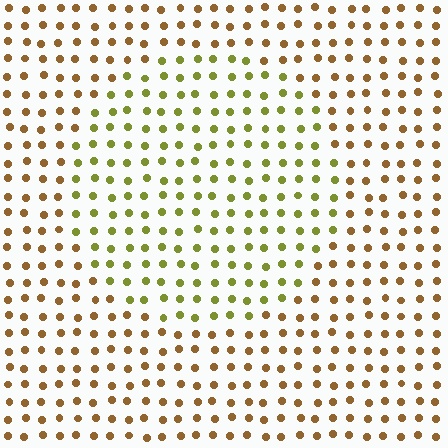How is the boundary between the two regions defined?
The boundary is defined purely by a slight shift in hue (about 40 degrees). Spacing, size, and orientation are identical on both sides.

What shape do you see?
I see a circle.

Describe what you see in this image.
The image is filled with small brown elements in a uniform arrangement. A circle-shaped region is visible where the elements are tinted to a slightly different hue, forming a subtle color boundary.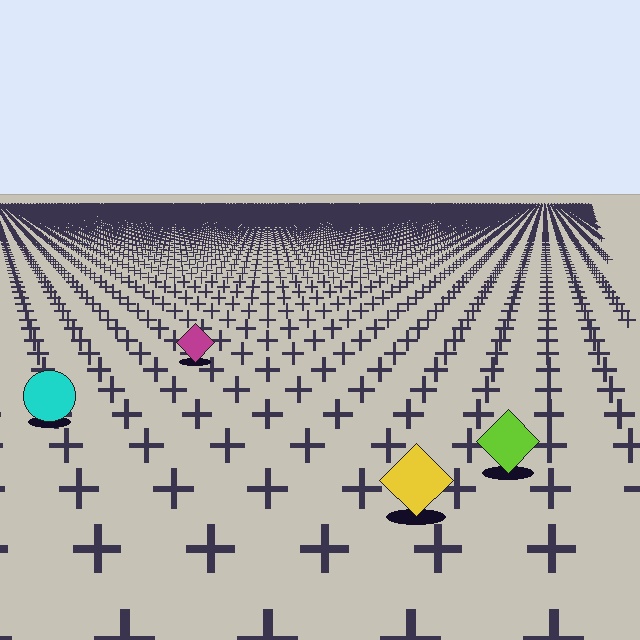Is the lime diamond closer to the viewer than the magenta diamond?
Yes. The lime diamond is closer — you can tell from the texture gradient: the ground texture is coarser near it.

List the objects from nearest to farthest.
From nearest to farthest: the yellow diamond, the lime diamond, the cyan circle, the magenta diamond.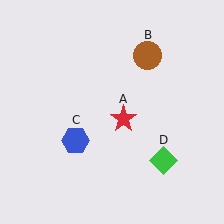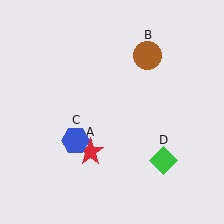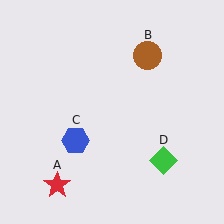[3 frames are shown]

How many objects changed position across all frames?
1 object changed position: red star (object A).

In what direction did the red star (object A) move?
The red star (object A) moved down and to the left.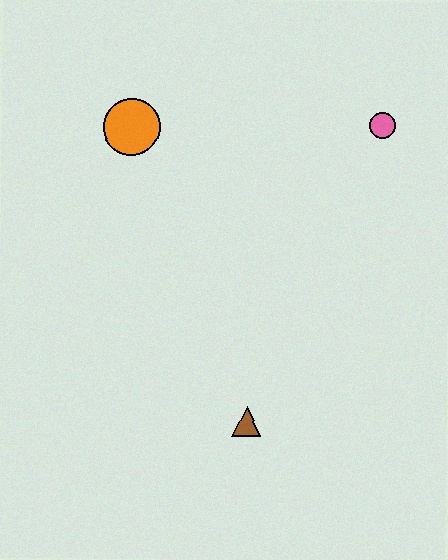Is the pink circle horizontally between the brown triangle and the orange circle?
No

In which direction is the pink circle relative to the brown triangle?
The pink circle is above the brown triangle.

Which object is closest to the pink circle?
The orange circle is closest to the pink circle.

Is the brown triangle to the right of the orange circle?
Yes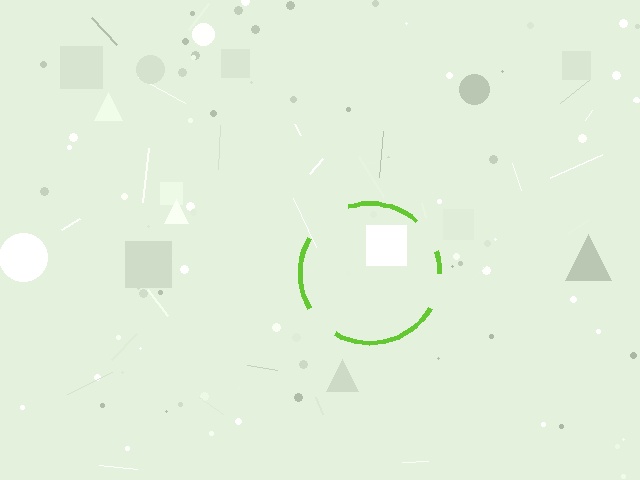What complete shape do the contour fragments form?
The contour fragments form a circle.